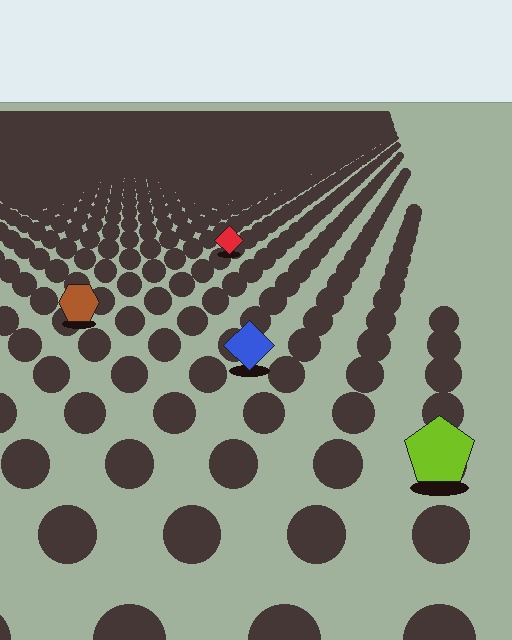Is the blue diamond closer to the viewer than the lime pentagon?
No. The lime pentagon is closer — you can tell from the texture gradient: the ground texture is coarser near it.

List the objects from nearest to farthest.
From nearest to farthest: the lime pentagon, the blue diamond, the brown hexagon, the red diamond.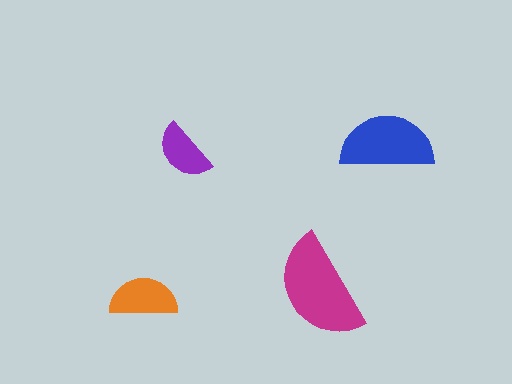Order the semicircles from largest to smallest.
the magenta one, the blue one, the orange one, the purple one.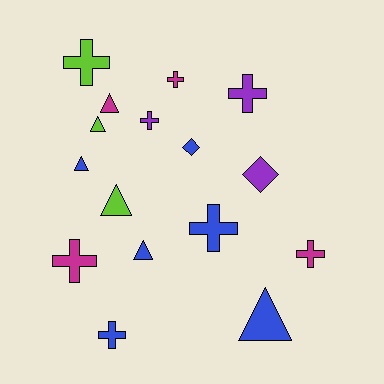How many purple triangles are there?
There are no purple triangles.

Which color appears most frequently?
Blue, with 6 objects.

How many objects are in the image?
There are 16 objects.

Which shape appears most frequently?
Cross, with 8 objects.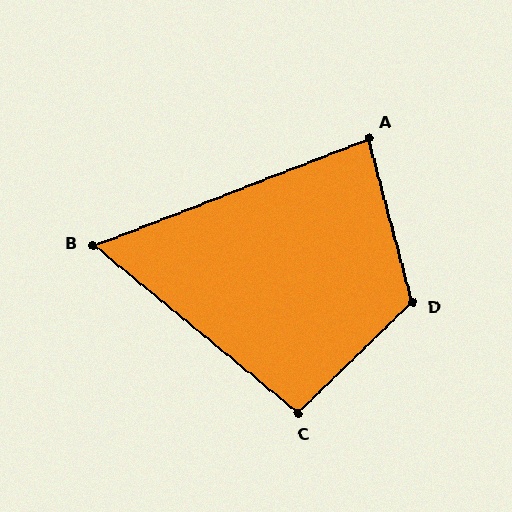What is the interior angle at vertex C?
Approximately 96 degrees (obtuse).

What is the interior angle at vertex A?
Approximately 84 degrees (acute).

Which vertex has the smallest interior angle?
B, at approximately 61 degrees.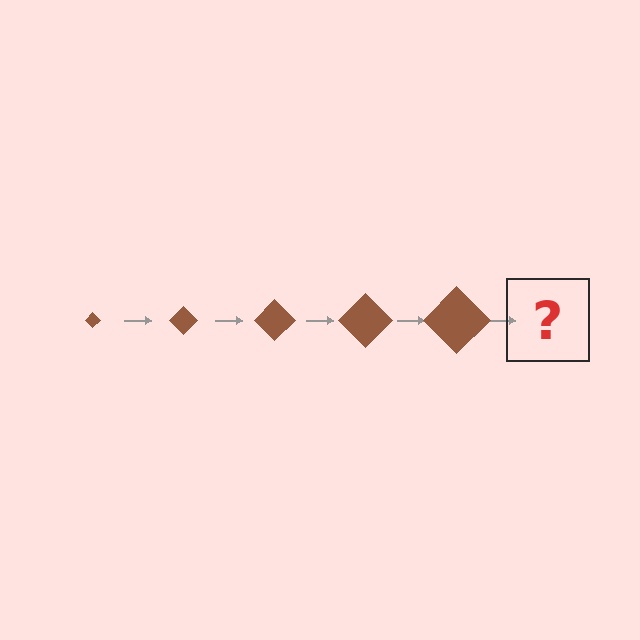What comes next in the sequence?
The next element should be a brown diamond, larger than the previous one.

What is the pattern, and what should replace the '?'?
The pattern is that the diamond gets progressively larger each step. The '?' should be a brown diamond, larger than the previous one.